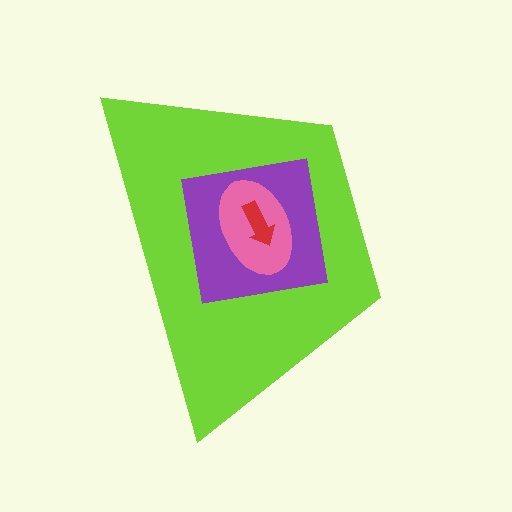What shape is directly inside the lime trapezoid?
The purple square.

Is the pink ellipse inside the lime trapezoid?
Yes.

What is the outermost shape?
The lime trapezoid.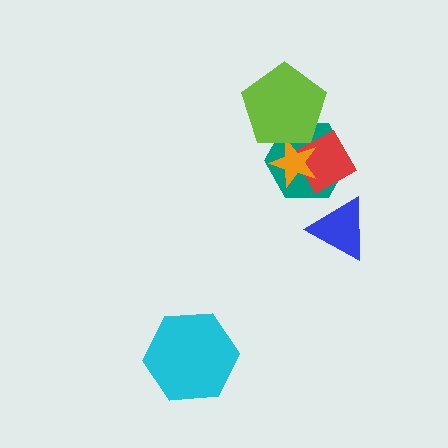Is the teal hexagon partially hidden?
Yes, it is partially covered by another shape.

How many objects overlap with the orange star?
3 objects overlap with the orange star.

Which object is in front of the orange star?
The lime pentagon is in front of the orange star.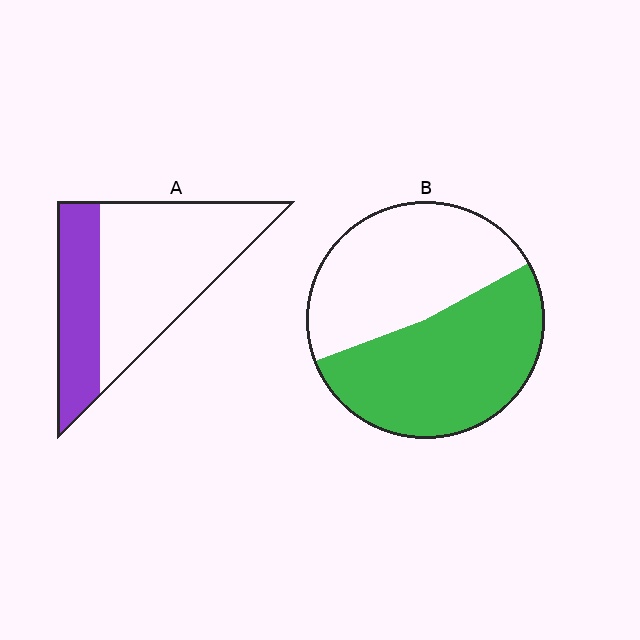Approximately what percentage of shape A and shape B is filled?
A is approximately 35% and B is approximately 50%.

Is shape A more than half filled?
No.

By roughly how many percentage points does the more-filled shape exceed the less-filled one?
By roughly 20 percentage points (B over A).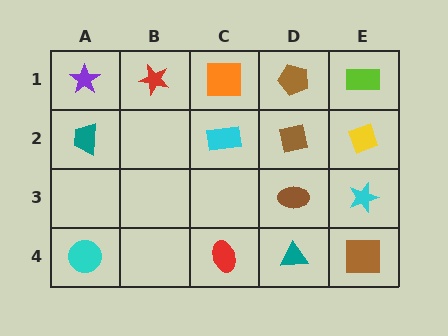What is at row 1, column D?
A brown pentagon.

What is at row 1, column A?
A purple star.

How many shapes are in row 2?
4 shapes.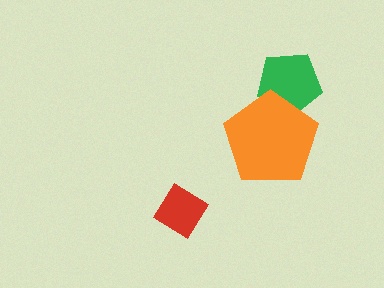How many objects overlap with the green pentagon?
1 object overlaps with the green pentagon.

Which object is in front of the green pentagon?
The orange pentagon is in front of the green pentagon.